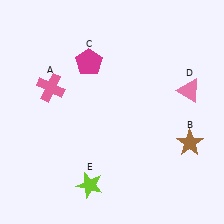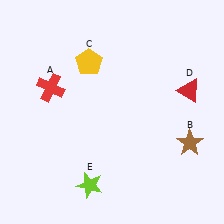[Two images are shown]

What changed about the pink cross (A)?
In Image 1, A is pink. In Image 2, it changed to red.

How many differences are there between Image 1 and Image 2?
There are 3 differences between the two images.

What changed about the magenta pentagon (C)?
In Image 1, C is magenta. In Image 2, it changed to yellow.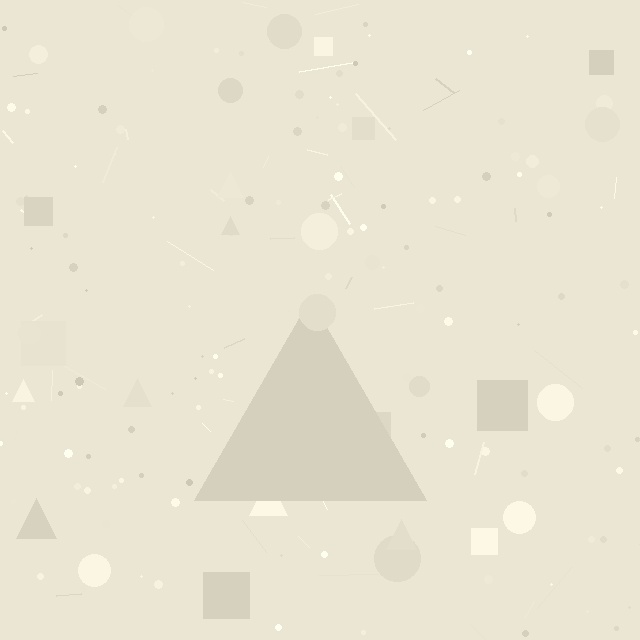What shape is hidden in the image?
A triangle is hidden in the image.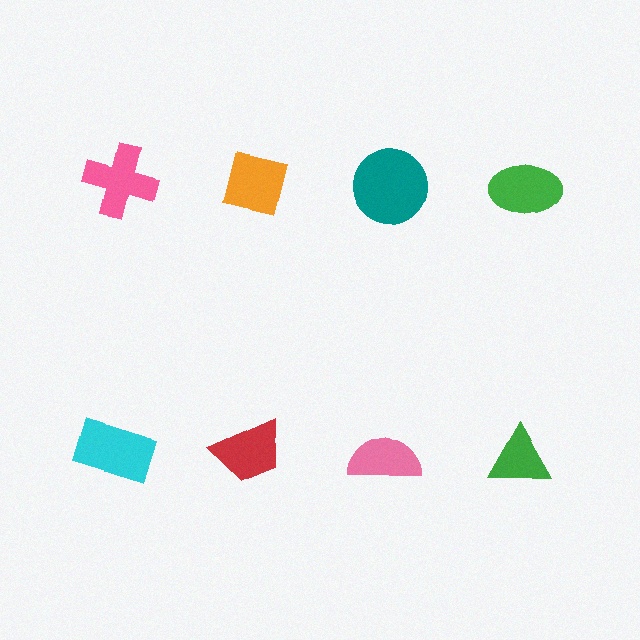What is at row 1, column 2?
An orange square.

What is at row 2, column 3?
A pink semicircle.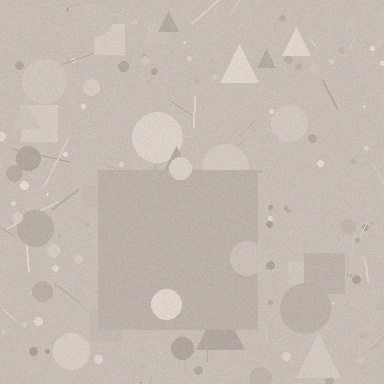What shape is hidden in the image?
A square is hidden in the image.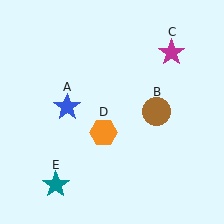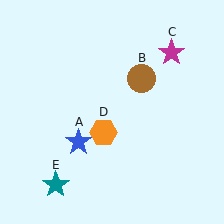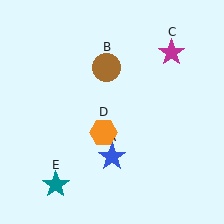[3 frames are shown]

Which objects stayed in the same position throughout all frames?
Magenta star (object C) and orange hexagon (object D) and teal star (object E) remained stationary.